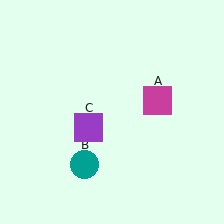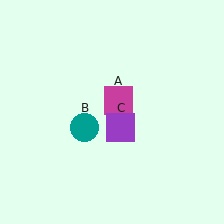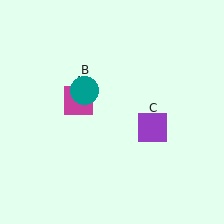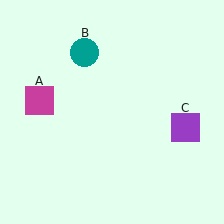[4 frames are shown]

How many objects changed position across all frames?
3 objects changed position: magenta square (object A), teal circle (object B), purple square (object C).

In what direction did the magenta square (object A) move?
The magenta square (object A) moved left.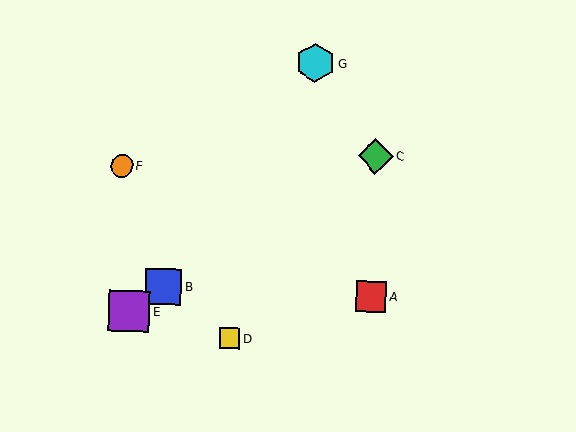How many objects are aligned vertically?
2 objects (A, C) are aligned vertically.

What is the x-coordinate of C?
Object C is at x≈376.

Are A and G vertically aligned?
No, A is at x≈371 and G is at x≈315.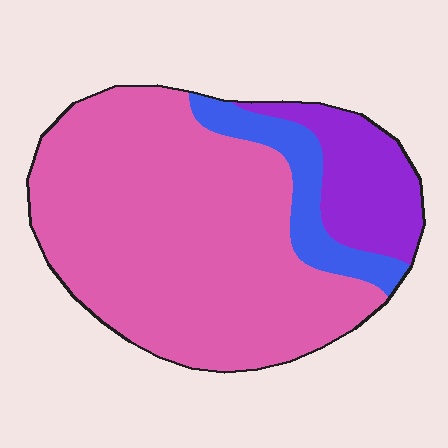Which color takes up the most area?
Pink, at roughly 75%.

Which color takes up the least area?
Blue, at roughly 10%.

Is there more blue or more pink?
Pink.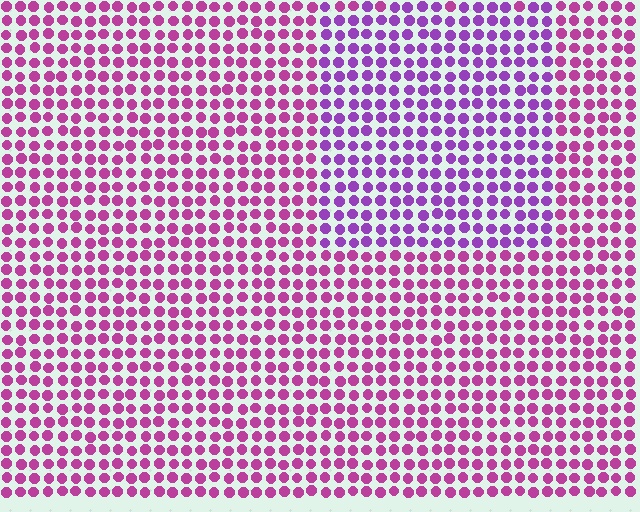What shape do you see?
I see a rectangle.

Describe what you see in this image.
The image is filled with small magenta elements in a uniform arrangement. A rectangle-shaped region is visible where the elements are tinted to a slightly different hue, forming a subtle color boundary.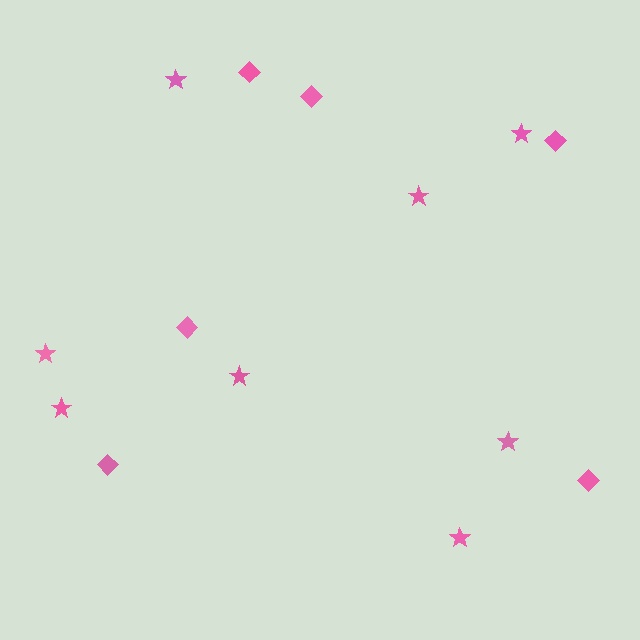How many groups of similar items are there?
There are 2 groups: one group of stars (8) and one group of diamonds (6).